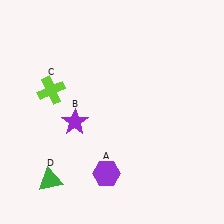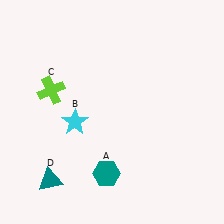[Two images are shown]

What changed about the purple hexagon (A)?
In Image 1, A is purple. In Image 2, it changed to teal.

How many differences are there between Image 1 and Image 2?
There are 3 differences between the two images.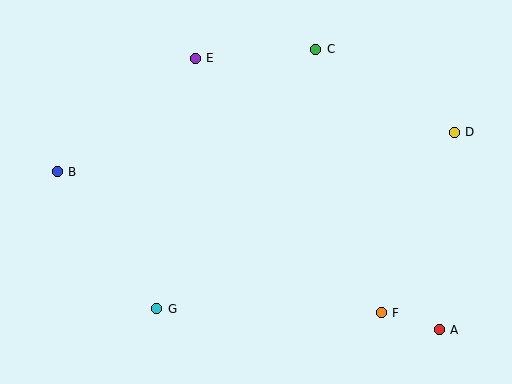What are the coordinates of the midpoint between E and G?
The midpoint between E and G is at (176, 183).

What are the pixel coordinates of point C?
Point C is at (316, 49).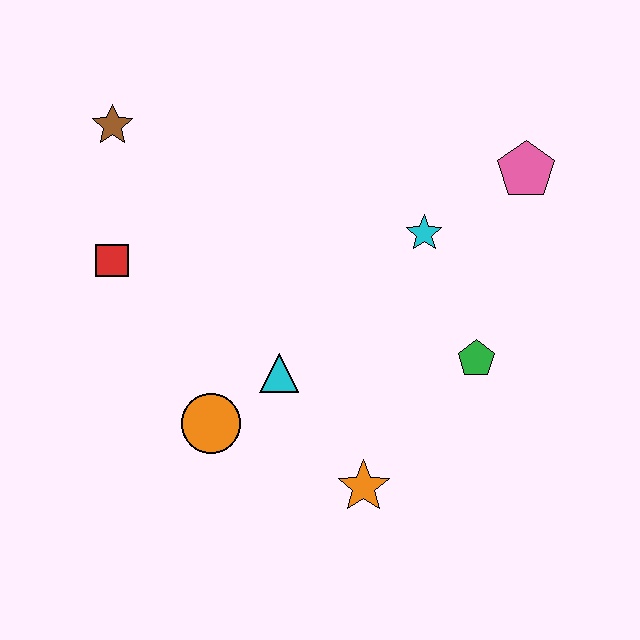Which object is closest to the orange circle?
The cyan triangle is closest to the orange circle.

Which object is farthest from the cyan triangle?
The pink pentagon is farthest from the cyan triangle.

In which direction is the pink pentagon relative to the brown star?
The pink pentagon is to the right of the brown star.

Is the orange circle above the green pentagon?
No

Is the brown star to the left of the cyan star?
Yes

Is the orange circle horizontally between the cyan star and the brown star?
Yes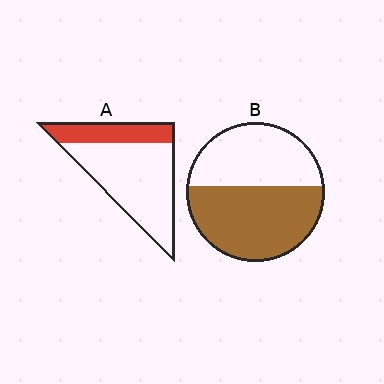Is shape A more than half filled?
No.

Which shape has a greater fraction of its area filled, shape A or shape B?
Shape B.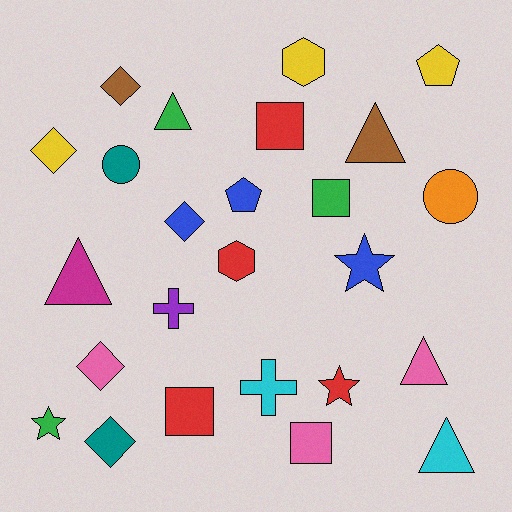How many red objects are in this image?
There are 4 red objects.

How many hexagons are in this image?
There are 2 hexagons.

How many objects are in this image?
There are 25 objects.